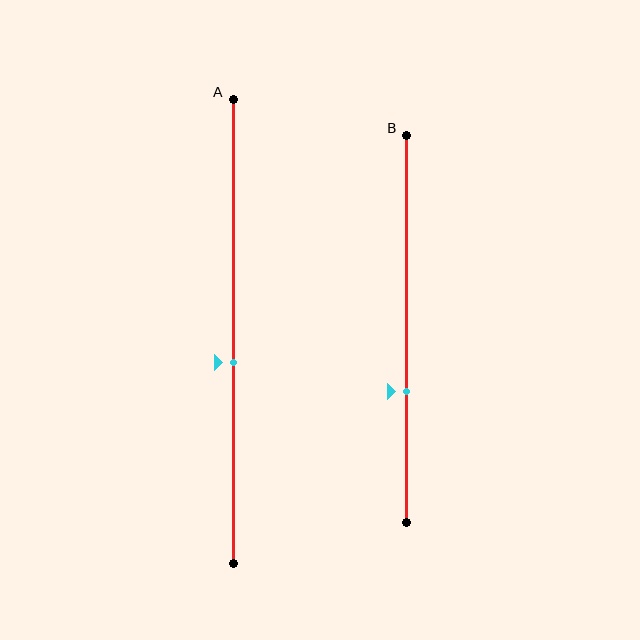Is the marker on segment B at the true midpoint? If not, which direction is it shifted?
No, the marker on segment B is shifted downward by about 16% of the segment length.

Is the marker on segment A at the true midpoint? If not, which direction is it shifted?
No, the marker on segment A is shifted downward by about 7% of the segment length.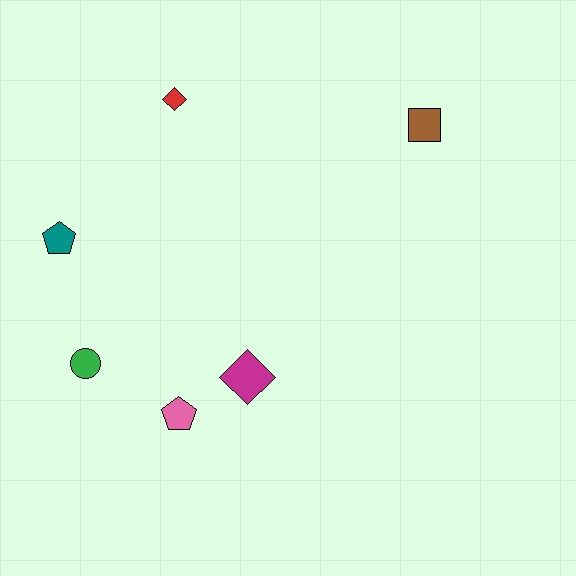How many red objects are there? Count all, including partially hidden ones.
There is 1 red object.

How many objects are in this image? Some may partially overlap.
There are 6 objects.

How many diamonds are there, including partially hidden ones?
There are 2 diamonds.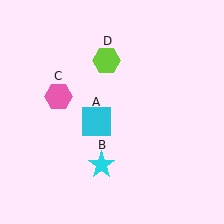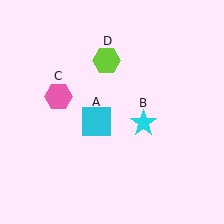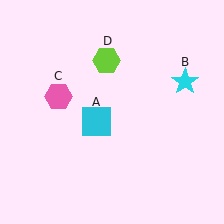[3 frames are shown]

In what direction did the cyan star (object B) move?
The cyan star (object B) moved up and to the right.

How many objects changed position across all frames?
1 object changed position: cyan star (object B).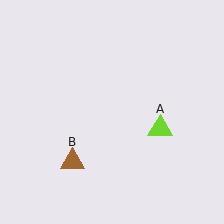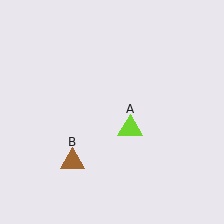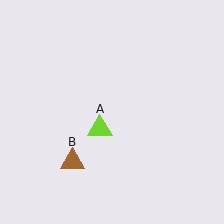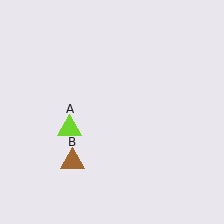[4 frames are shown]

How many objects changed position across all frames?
1 object changed position: lime triangle (object A).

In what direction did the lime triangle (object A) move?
The lime triangle (object A) moved left.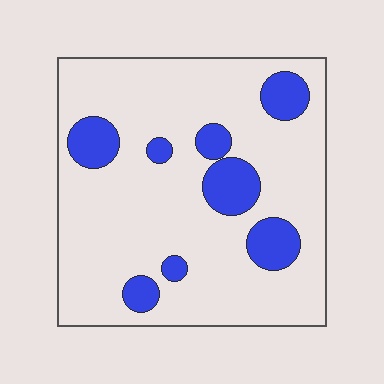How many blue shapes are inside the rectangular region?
8.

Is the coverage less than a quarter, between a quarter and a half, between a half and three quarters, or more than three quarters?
Less than a quarter.